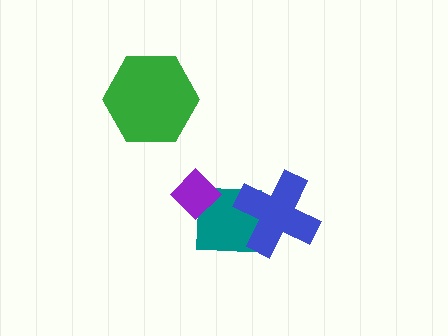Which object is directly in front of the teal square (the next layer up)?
The blue cross is directly in front of the teal square.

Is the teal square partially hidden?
Yes, it is partially covered by another shape.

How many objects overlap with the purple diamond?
1 object overlaps with the purple diamond.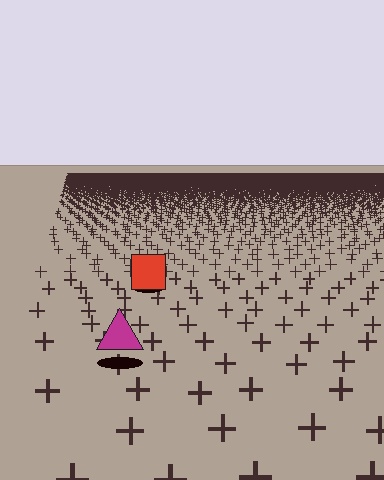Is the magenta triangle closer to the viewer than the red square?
Yes. The magenta triangle is closer — you can tell from the texture gradient: the ground texture is coarser near it.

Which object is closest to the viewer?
The magenta triangle is closest. The texture marks near it are larger and more spread out.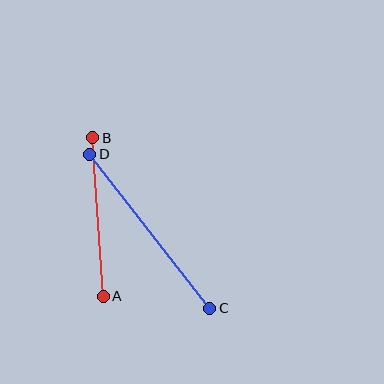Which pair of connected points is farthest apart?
Points C and D are farthest apart.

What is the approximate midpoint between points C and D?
The midpoint is at approximately (150, 231) pixels.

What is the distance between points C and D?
The distance is approximately 195 pixels.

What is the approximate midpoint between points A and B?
The midpoint is at approximately (98, 217) pixels.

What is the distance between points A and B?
The distance is approximately 159 pixels.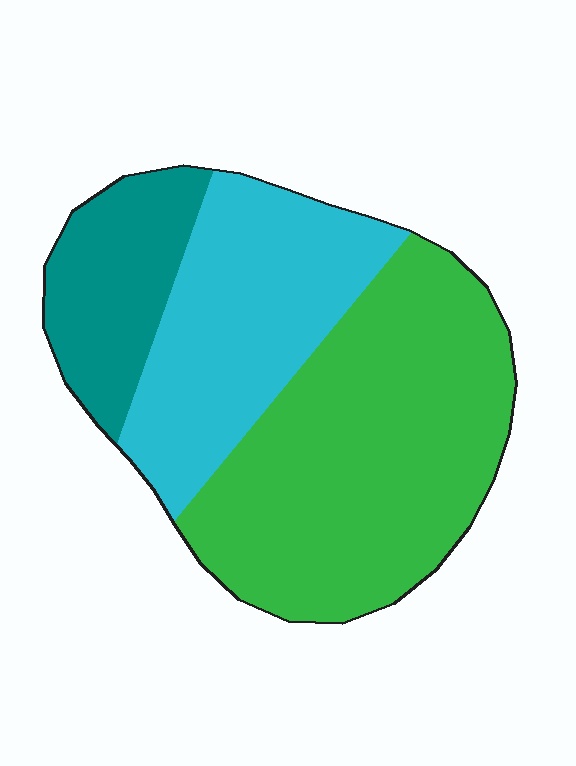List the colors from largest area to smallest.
From largest to smallest: green, cyan, teal.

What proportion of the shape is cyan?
Cyan covers 31% of the shape.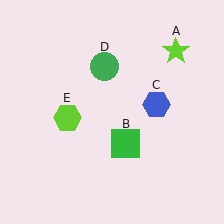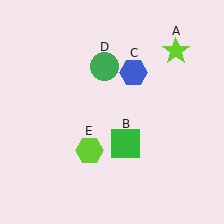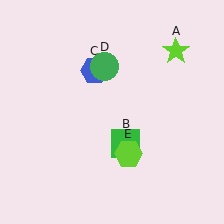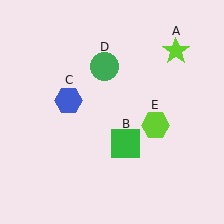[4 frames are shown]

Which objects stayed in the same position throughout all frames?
Lime star (object A) and green square (object B) and green circle (object D) remained stationary.